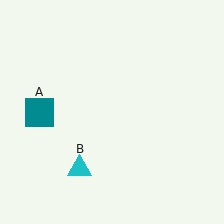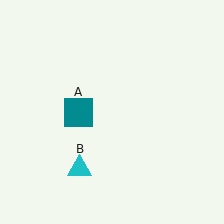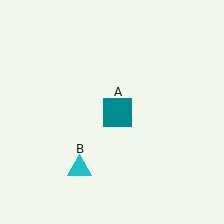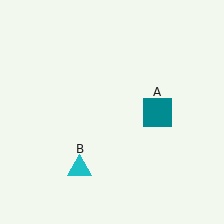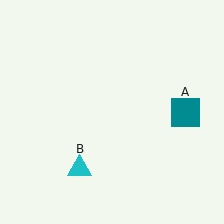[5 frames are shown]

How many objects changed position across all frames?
1 object changed position: teal square (object A).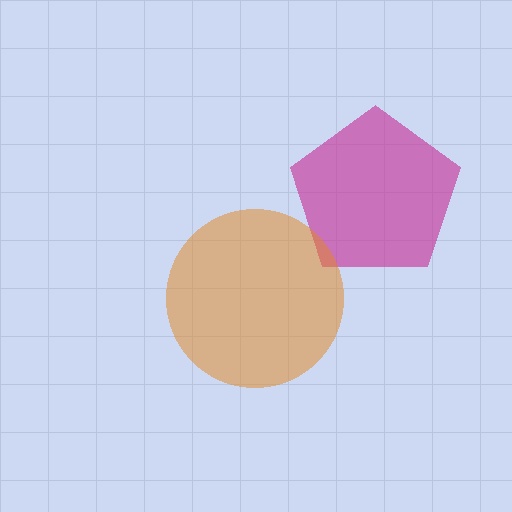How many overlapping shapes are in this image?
There are 2 overlapping shapes in the image.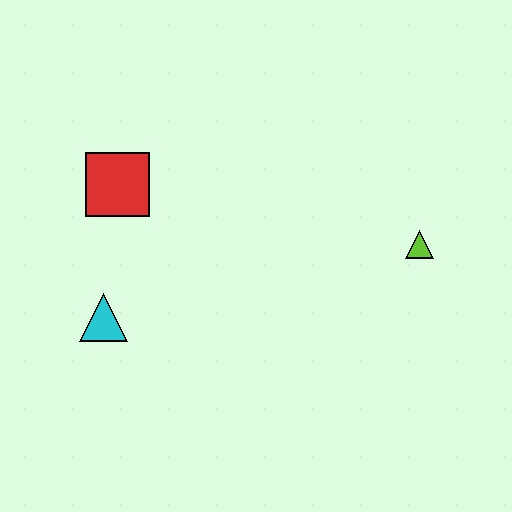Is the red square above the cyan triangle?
Yes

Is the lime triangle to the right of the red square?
Yes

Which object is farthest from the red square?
The lime triangle is farthest from the red square.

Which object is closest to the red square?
The cyan triangle is closest to the red square.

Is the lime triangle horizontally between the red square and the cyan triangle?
No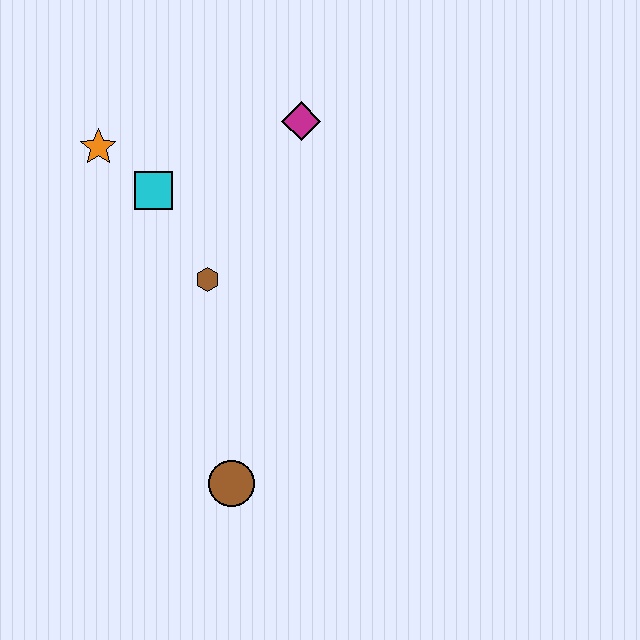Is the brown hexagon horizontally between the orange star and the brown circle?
Yes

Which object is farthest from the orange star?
The brown circle is farthest from the orange star.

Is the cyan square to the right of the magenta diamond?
No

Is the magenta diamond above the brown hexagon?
Yes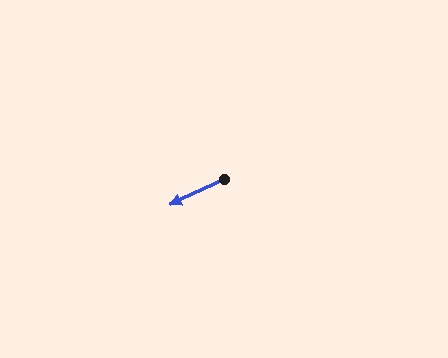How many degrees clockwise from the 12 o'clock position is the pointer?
Approximately 245 degrees.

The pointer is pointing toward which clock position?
Roughly 8 o'clock.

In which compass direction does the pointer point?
Southwest.